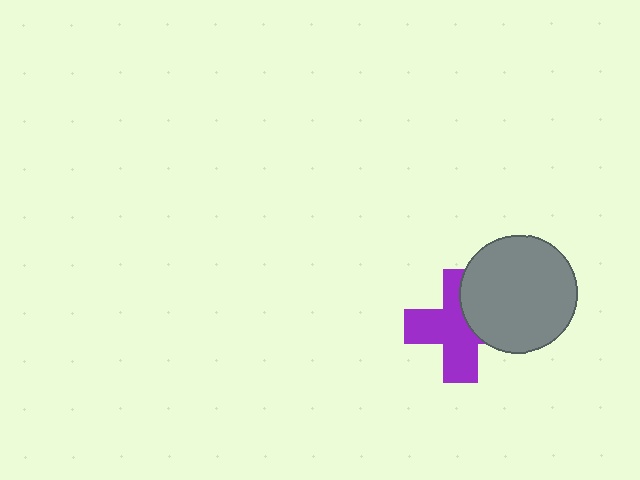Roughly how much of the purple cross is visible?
Most of it is visible (roughly 65%).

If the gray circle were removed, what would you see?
You would see the complete purple cross.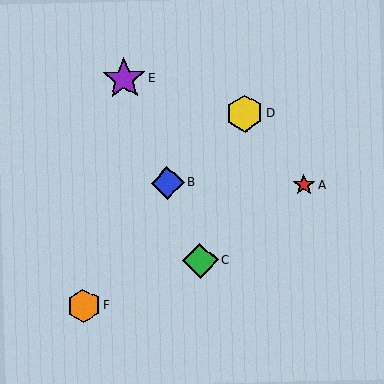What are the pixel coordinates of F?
Object F is at (83, 306).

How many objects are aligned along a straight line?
3 objects (B, C, E) are aligned along a straight line.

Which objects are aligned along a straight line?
Objects B, C, E are aligned along a straight line.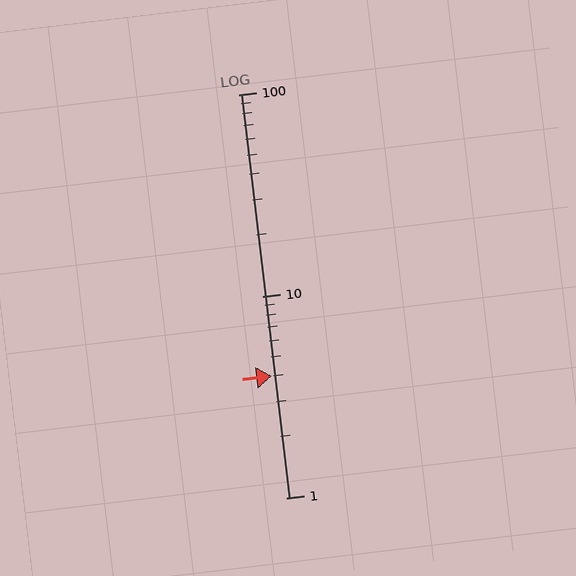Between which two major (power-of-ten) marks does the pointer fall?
The pointer is between 1 and 10.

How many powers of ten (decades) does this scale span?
The scale spans 2 decades, from 1 to 100.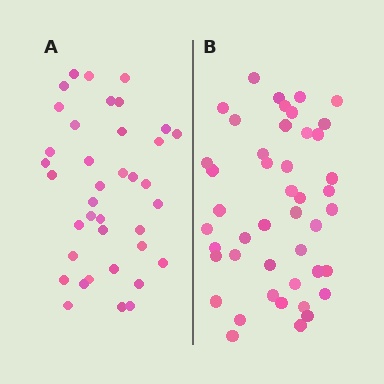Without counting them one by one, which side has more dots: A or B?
Region B (the right region) has more dots.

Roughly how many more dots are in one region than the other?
Region B has roughly 8 or so more dots than region A.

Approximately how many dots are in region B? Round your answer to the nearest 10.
About 40 dots. (The exact count is 45, which rounds to 40.)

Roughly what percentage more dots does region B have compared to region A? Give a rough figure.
About 20% more.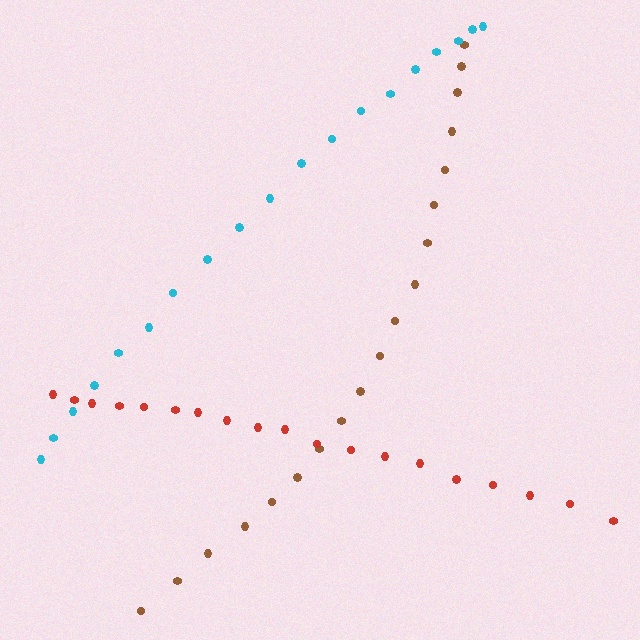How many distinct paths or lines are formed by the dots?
There are 3 distinct paths.